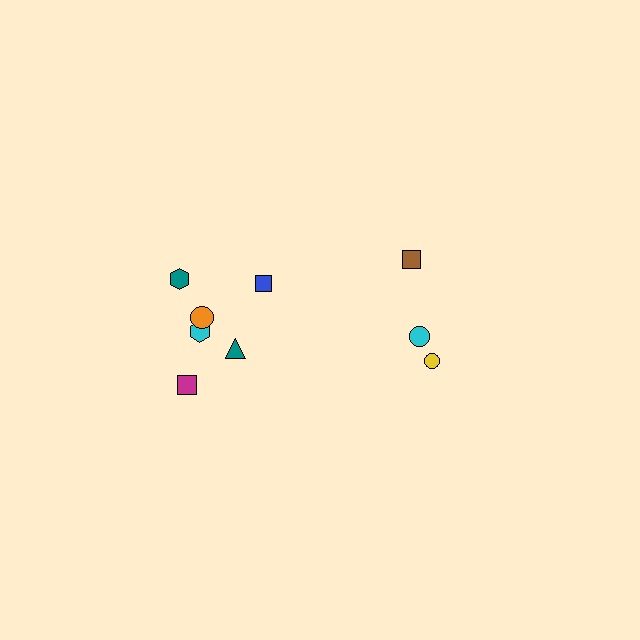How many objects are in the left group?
There are 6 objects.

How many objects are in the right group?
There are 3 objects.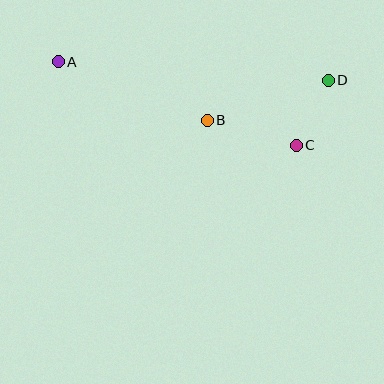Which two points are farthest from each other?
Points A and D are farthest from each other.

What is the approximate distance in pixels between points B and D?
The distance between B and D is approximately 128 pixels.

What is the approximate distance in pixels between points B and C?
The distance between B and C is approximately 92 pixels.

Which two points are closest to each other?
Points C and D are closest to each other.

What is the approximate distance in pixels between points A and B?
The distance between A and B is approximately 160 pixels.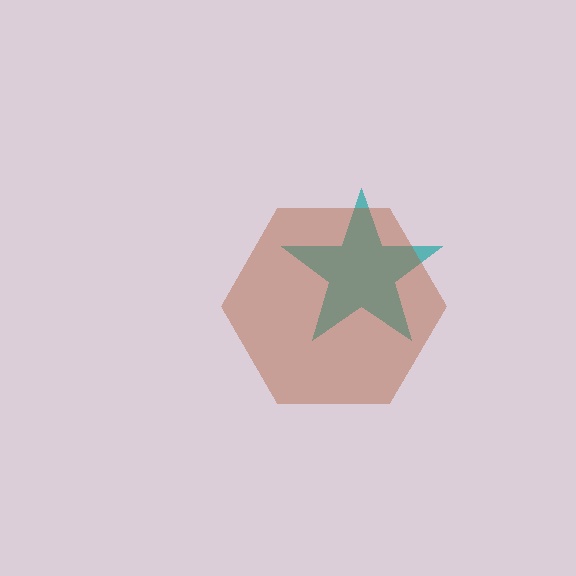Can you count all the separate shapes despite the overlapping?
Yes, there are 2 separate shapes.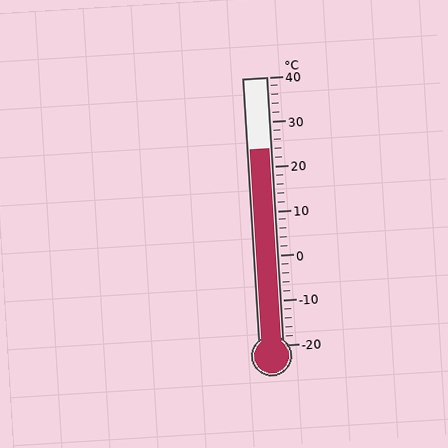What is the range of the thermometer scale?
The thermometer scale ranges from -20°C to 40°C.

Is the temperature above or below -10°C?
The temperature is above -10°C.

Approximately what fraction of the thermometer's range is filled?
The thermometer is filled to approximately 75% of its range.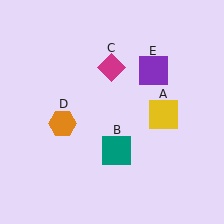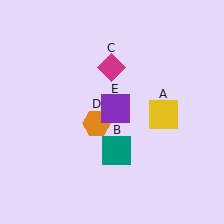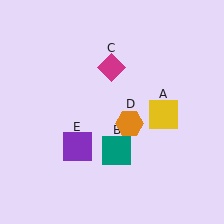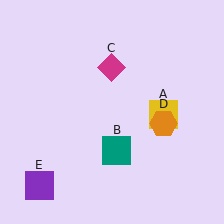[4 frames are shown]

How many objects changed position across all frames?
2 objects changed position: orange hexagon (object D), purple square (object E).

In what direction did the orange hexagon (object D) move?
The orange hexagon (object D) moved right.